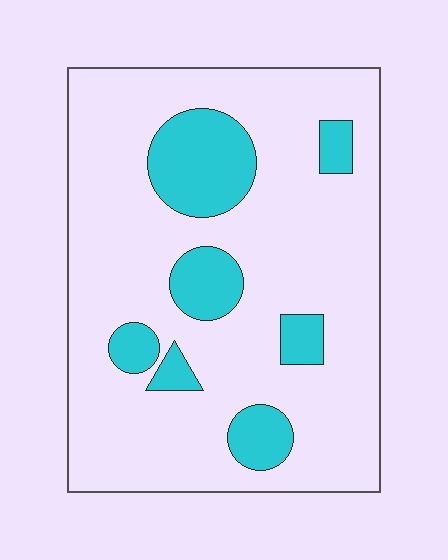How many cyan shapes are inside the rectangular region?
7.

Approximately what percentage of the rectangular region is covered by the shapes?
Approximately 20%.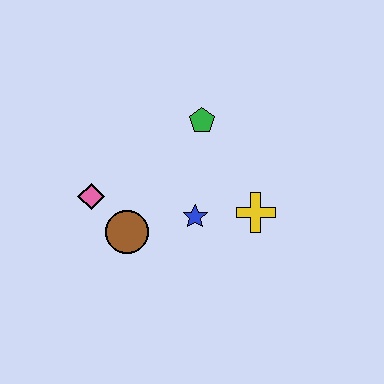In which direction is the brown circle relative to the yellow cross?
The brown circle is to the left of the yellow cross.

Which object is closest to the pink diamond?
The brown circle is closest to the pink diamond.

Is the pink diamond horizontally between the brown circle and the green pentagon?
No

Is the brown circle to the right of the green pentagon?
No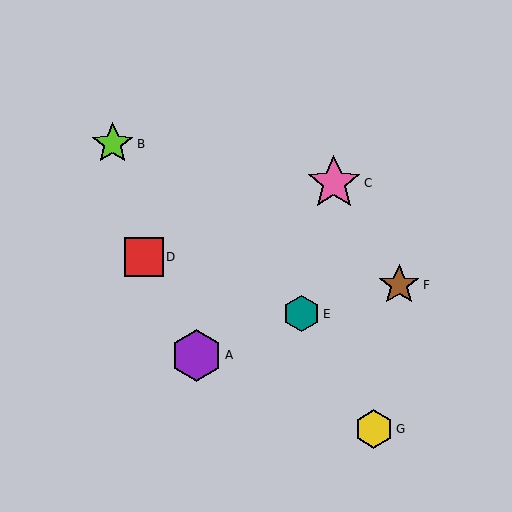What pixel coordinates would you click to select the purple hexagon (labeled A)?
Click at (197, 355) to select the purple hexagon A.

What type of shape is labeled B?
Shape B is a lime star.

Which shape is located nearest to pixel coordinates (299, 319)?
The teal hexagon (labeled E) at (302, 314) is nearest to that location.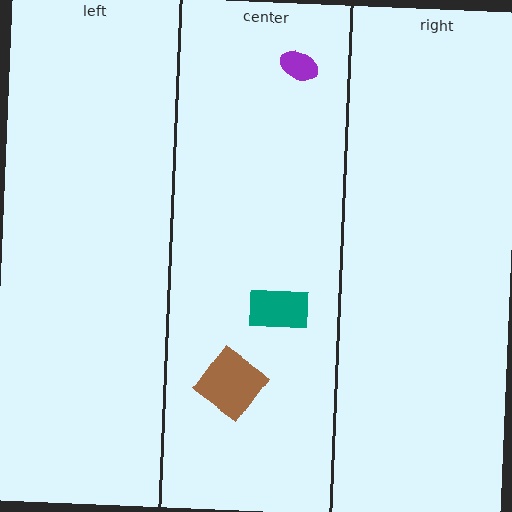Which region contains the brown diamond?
The center region.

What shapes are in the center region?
The purple ellipse, the teal rectangle, the brown diamond.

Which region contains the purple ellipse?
The center region.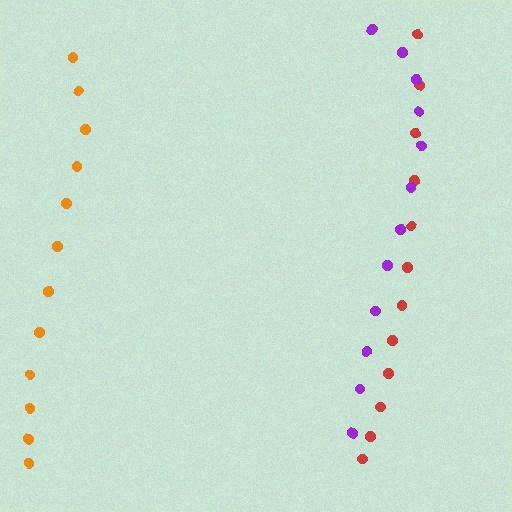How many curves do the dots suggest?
There are 3 distinct paths.